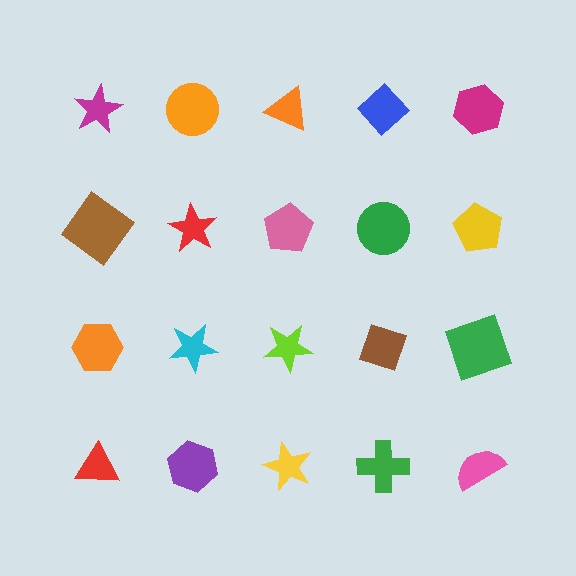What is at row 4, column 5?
A pink semicircle.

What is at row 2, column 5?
A yellow pentagon.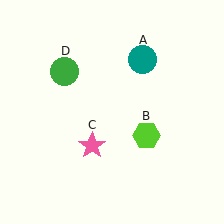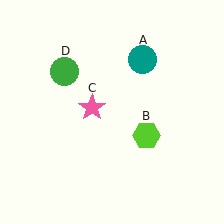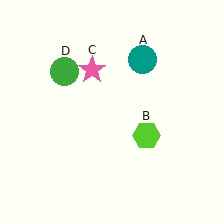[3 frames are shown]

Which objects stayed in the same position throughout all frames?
Teal circle (object A) and lime hexagon (object B) and green circle (object D) remained stationary.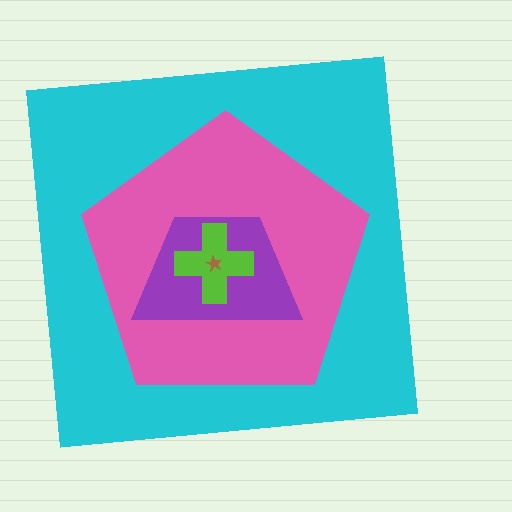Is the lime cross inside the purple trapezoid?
Yes.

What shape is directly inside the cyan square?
The pink pentagon.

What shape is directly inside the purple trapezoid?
The lime cross.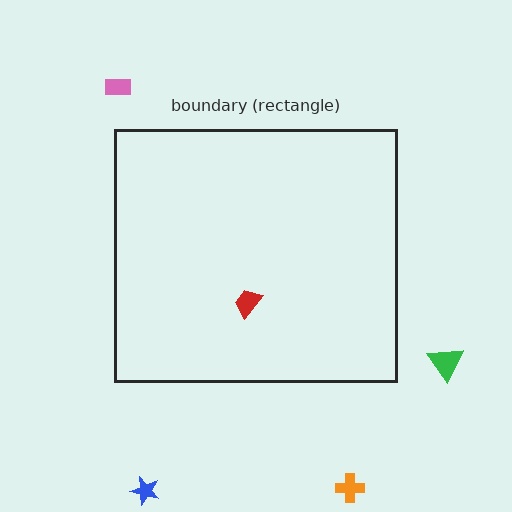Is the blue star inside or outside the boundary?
Outside.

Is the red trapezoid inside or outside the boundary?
Inside.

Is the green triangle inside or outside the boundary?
Outside.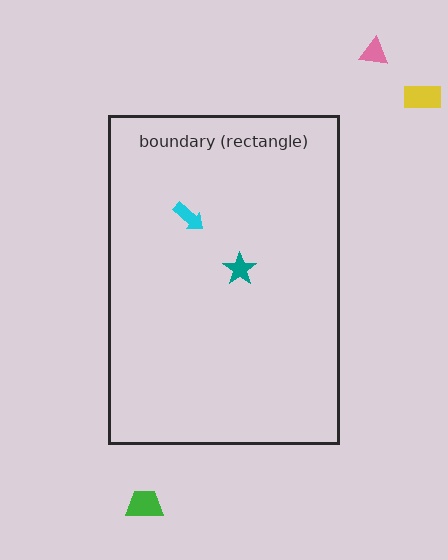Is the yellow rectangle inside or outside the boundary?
Outside.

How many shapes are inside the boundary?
2 inside, 3 outside.